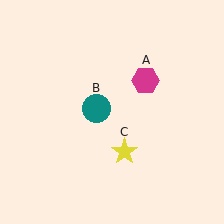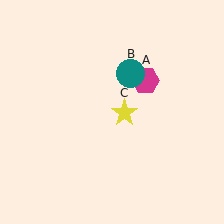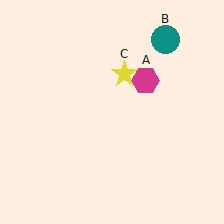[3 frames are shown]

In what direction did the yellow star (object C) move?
The yellow star (object C) moved up.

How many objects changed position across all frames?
2 objects changed position: teal circle (object B), yellow star (object C).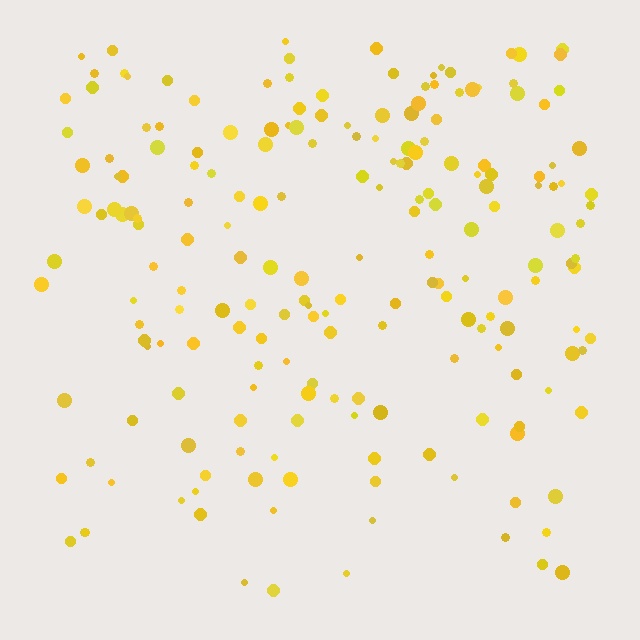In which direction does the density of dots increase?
From bottom to top, with the top side densest.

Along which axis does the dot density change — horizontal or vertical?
Vertical.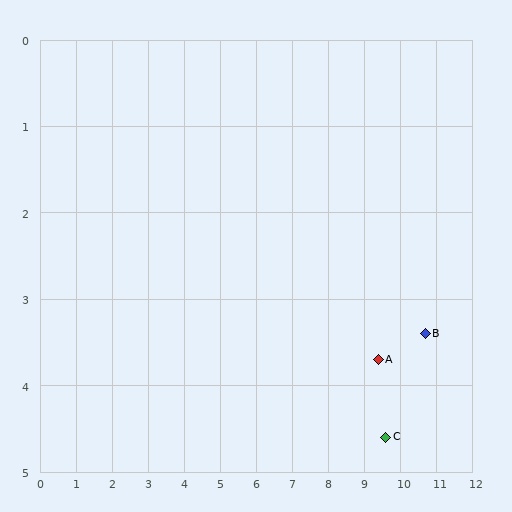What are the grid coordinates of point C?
Point C is at approximately (9.6, 4.6).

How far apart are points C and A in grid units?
Points C and A are about 0.9 grid units apart.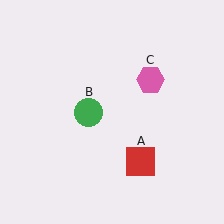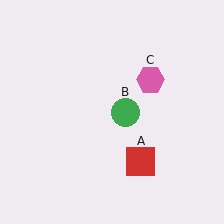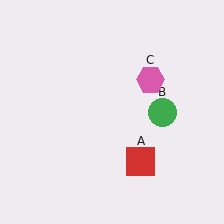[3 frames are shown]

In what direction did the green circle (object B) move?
The green circle (object B) moved right.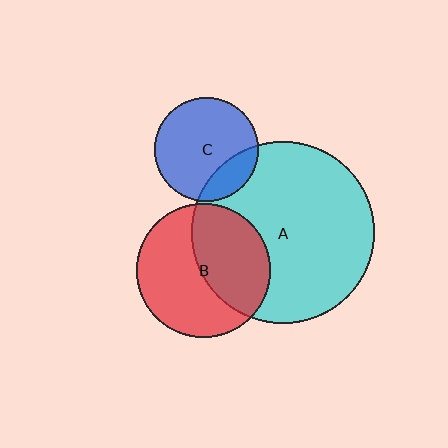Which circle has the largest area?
Circle A (cyan).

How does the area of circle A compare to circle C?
Approximately 3.1 times.